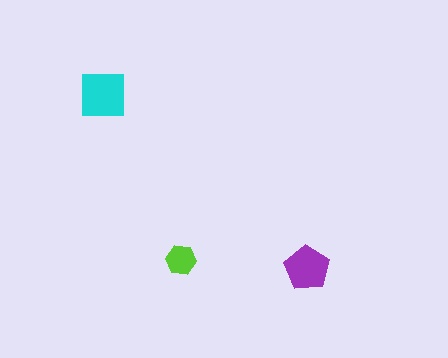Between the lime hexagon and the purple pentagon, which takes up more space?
The purple pentagon.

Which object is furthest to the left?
The cyan square is leftmost.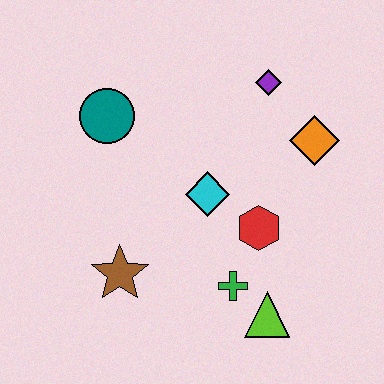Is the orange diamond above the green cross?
Yes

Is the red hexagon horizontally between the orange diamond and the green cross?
Yes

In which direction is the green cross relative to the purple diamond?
The green cross is below the purple diamond.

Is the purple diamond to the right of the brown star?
Yes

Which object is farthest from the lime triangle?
The teal circle is farthest from the lime triangle.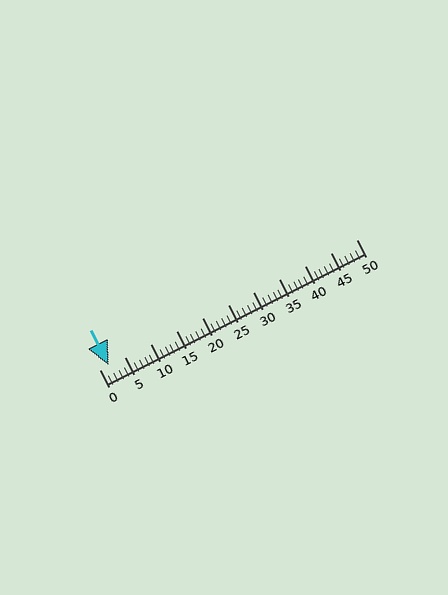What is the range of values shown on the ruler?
The ruler shows values from 0 to 50.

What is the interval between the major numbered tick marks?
The major tick marks are spaced 5 units apart.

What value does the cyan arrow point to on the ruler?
The cyan arrow points to approximately 2.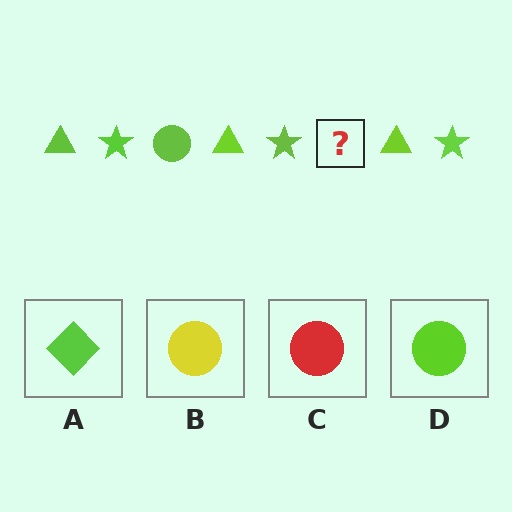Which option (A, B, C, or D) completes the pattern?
D.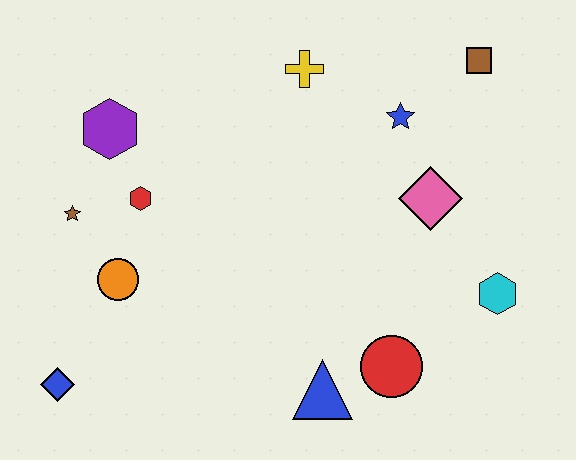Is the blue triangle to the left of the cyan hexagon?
Yes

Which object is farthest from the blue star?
The blue diamond is farthest from the blue star.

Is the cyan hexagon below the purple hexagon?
Yes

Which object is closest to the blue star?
The pink diamond is closest to the blue star.